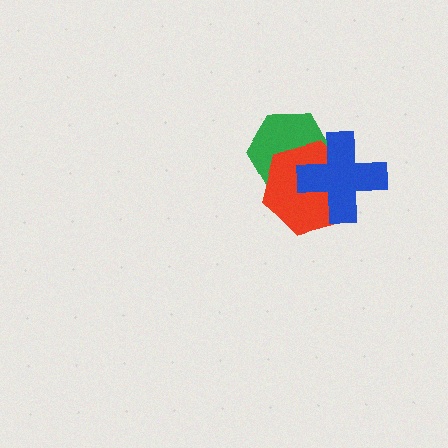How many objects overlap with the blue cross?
2 objects overlap with the blue cross.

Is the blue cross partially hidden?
No, no other shape covers it.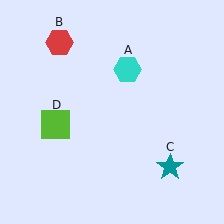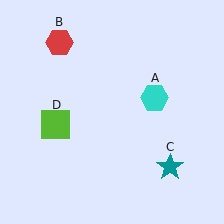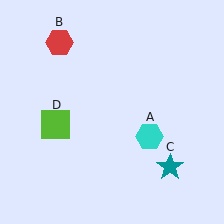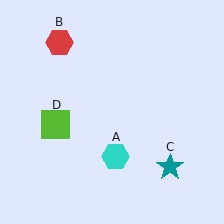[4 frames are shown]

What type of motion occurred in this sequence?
The cyan hexagon (object A) rotated clockwise around the center of the scene.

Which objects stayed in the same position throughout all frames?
Red hexagon (object B) and teal star (object C) and lime square (object D) remained stationary.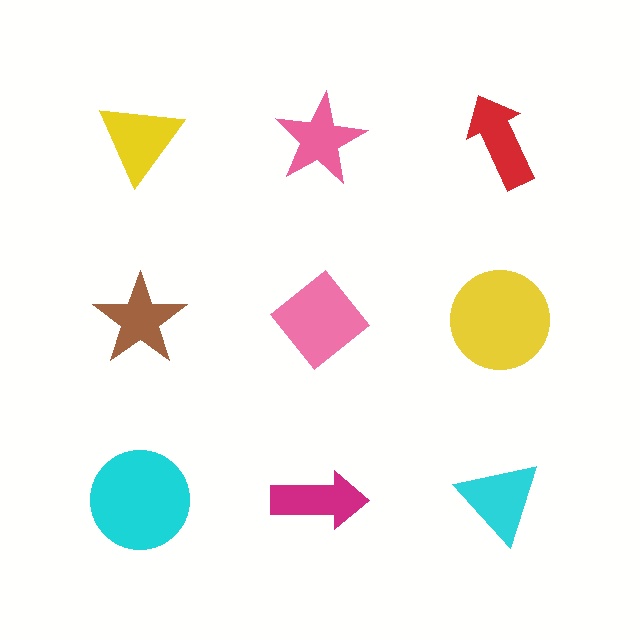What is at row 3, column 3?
A cyan triangle.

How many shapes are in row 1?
3 shapes.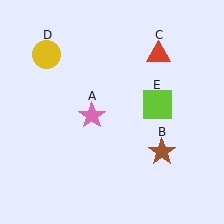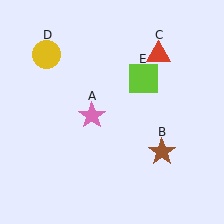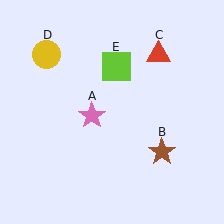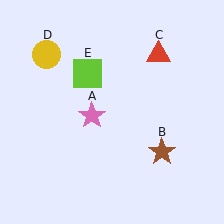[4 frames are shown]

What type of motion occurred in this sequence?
The lime square (object E) rotated counterclockwise around the center of the scene.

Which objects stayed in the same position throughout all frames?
Pink star (object A) and brown star (object B) and red triangle (object C) and yellow circle (object D) remained stationary.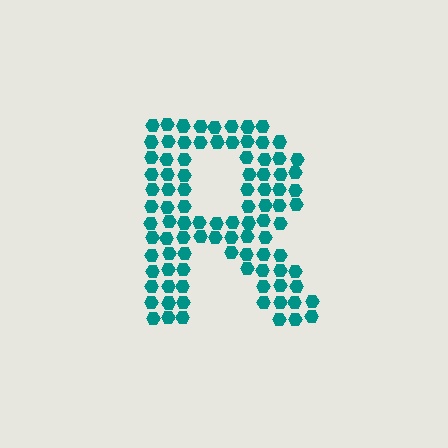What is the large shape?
The large shape is the letter R.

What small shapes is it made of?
It is made of small hexagons.